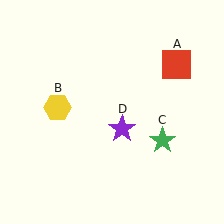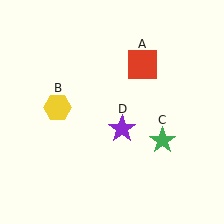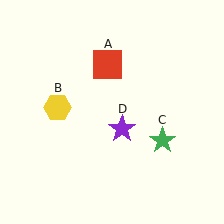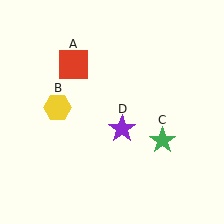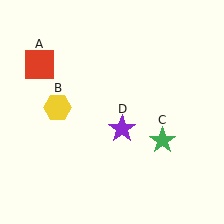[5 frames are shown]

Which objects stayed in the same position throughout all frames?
Yellow hexagon (object B) and green star (object C) and purple star (object D) remained stationary.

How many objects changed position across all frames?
1 object changed position: red square (object A).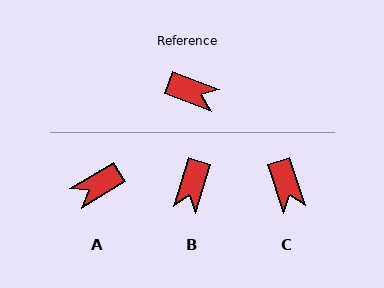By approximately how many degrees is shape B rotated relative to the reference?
Approximately 86 degrees clockwise.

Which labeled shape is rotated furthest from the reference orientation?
A, about 128 degrees away.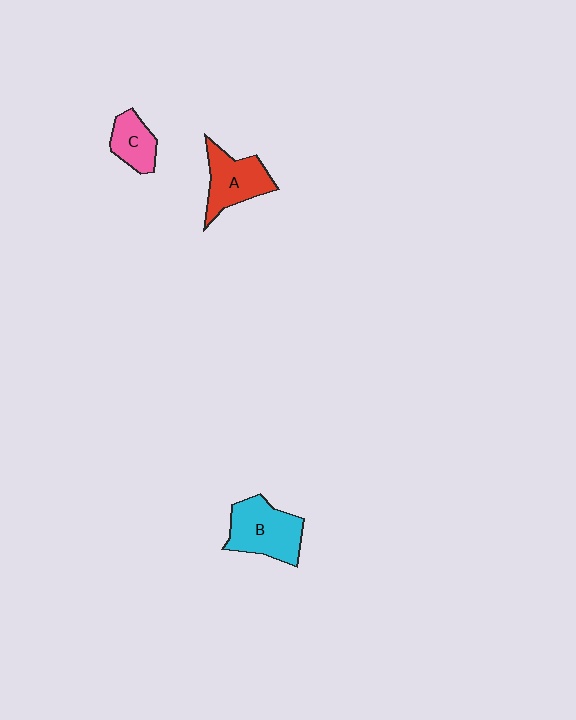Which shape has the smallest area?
Shape C (pink).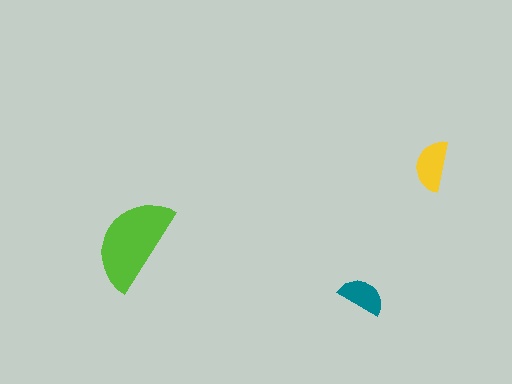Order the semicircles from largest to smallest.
the lime one, the yellow one, the teal one.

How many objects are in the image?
There are 3 objects in the image.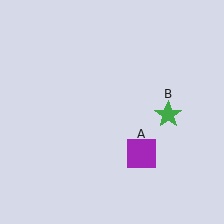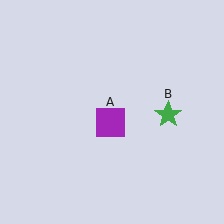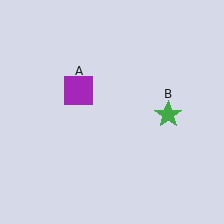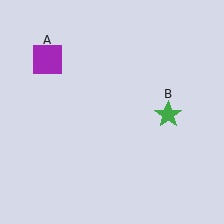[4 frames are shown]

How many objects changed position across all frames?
1 object changed position: purple square (object A).